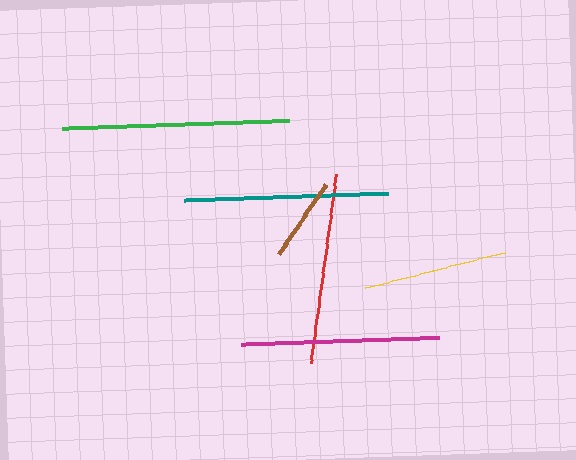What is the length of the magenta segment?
The magenta segment is approximately 197 pixels long.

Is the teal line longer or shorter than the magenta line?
The teal line is longer than the magenta line.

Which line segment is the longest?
The green line is the longest at approximately 228 pixels.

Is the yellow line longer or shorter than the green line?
The green line is longer than the yellow line.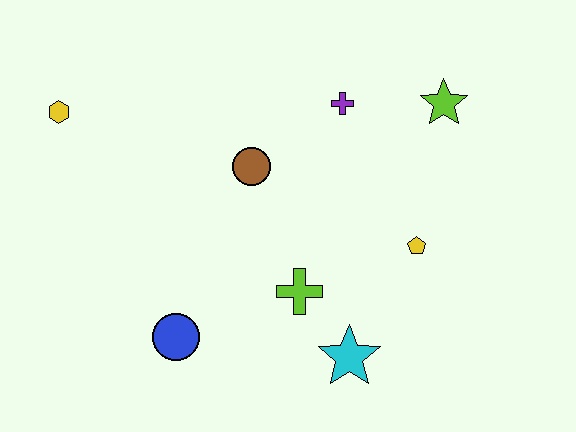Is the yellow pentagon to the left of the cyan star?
No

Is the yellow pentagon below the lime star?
Yes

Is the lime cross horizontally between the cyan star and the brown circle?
Yes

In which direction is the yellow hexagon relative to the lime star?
The yellow hexagon is to the left of the lime star.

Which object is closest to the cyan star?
The lime cross is closest to the cyan star.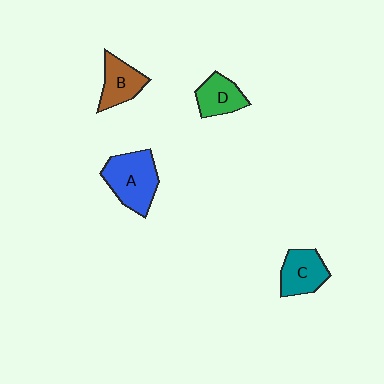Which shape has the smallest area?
Shape D (green).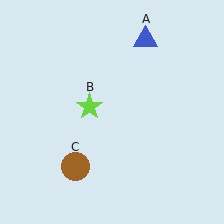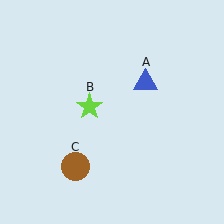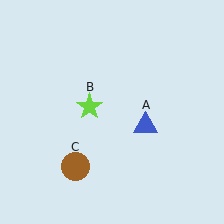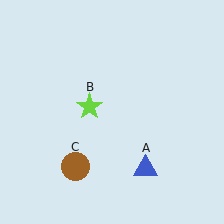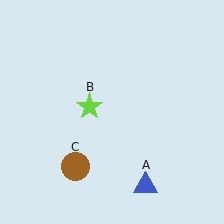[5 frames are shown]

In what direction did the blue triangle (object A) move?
The blue triangle (object A) moved down.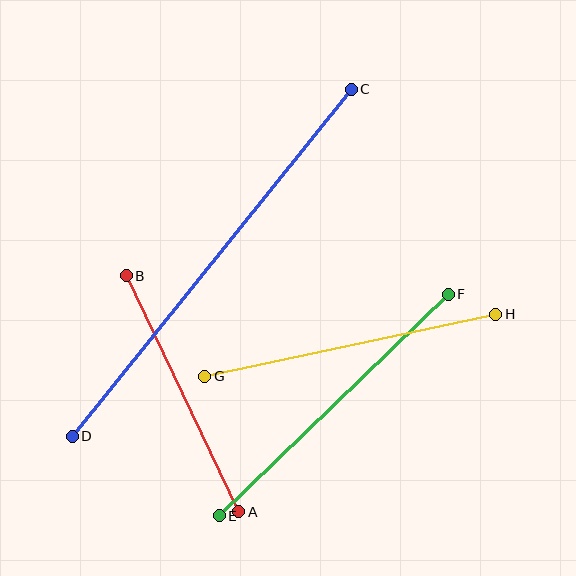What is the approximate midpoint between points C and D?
The midpoint is at approximately (212, 263) pixels.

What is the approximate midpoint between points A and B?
The midpoint is at approximately (183, 394) pixels.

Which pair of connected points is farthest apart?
Points C and D are farthest apart.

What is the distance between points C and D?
The distance is approximately 445 pixels.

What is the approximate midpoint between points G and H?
The midpoint is at approximately (350, 345) pixels.